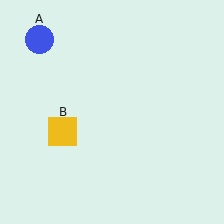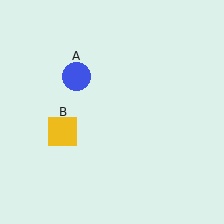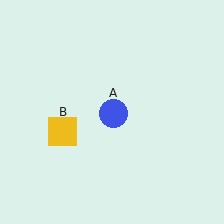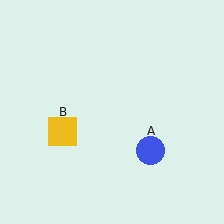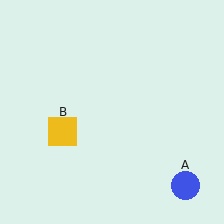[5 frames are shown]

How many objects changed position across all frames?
1 object changed position: blue circle (object A).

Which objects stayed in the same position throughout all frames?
Yellow square (object B) remained stationary.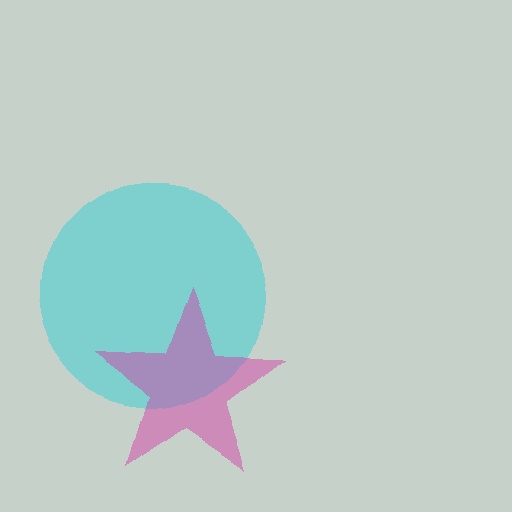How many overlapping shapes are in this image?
There are 2 overlapping shapes in the image.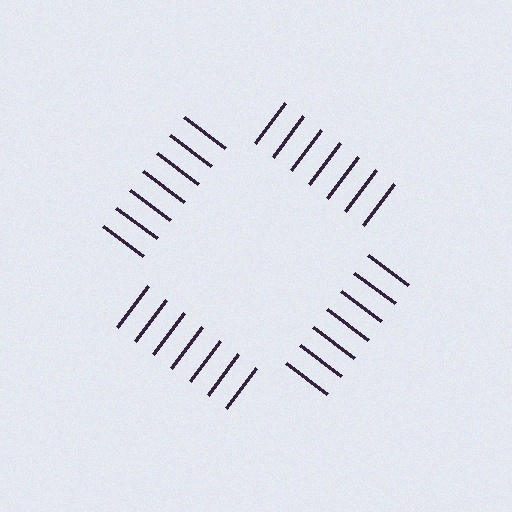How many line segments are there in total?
28 — 7 along each of the 4 edges.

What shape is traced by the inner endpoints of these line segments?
An illusory square — the line segments terminate on its edges but no continuous stroke is drawn.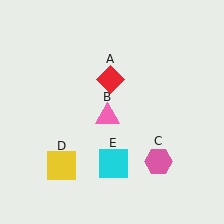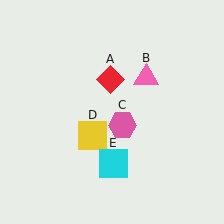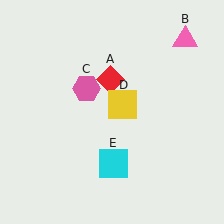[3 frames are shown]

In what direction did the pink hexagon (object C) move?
The pink hexagon (object C) moved up and to the left.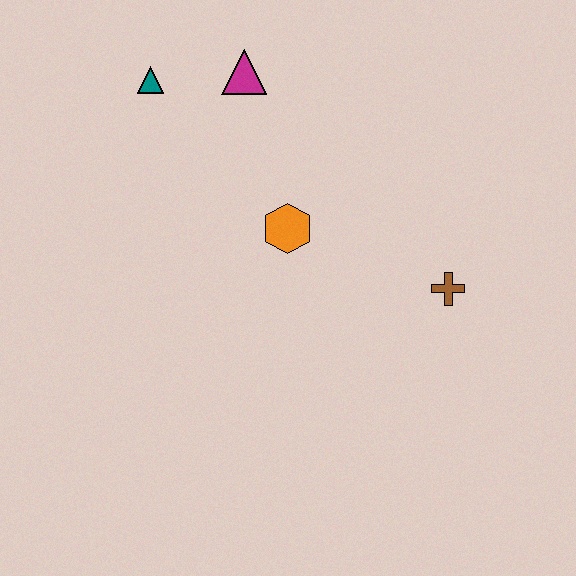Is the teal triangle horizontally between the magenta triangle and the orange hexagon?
No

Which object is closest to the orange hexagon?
The magenta triangle is closest to the orange hexagon.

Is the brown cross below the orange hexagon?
Yes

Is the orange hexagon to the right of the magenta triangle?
Yes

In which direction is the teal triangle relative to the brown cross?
The teal triangle is to the left of the brown cross.